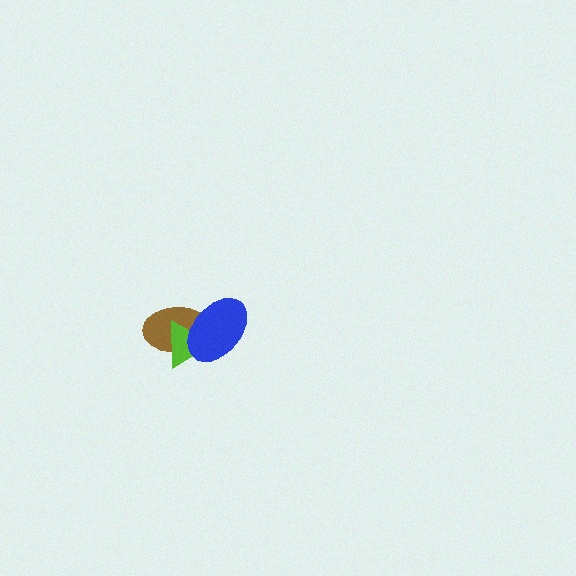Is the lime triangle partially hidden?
Yes, it is partially covered by another shape.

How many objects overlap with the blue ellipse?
2 objects overlap with the blue ellipse.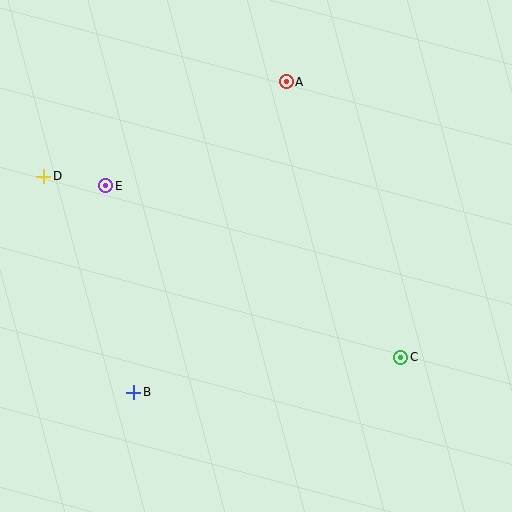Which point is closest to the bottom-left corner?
Point B is closest to the bottom-left corner.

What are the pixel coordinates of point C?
Point C is at (401, 357).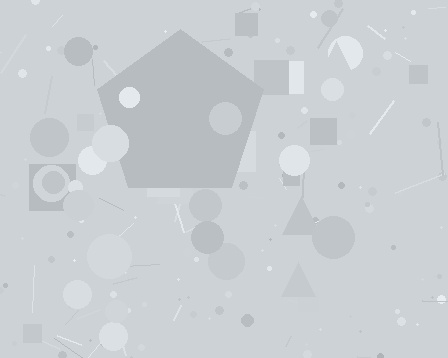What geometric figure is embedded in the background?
A pentagon is embedded in the background.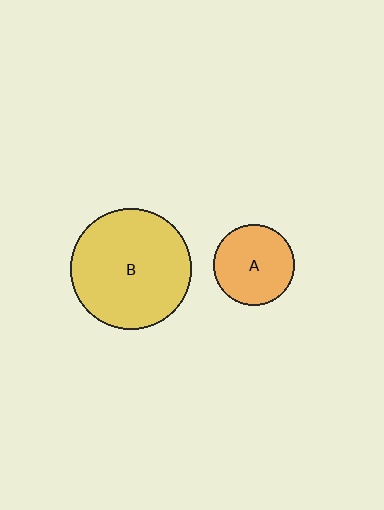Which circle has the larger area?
Circle B (yellow).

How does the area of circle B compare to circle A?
Approximately 2.2 times.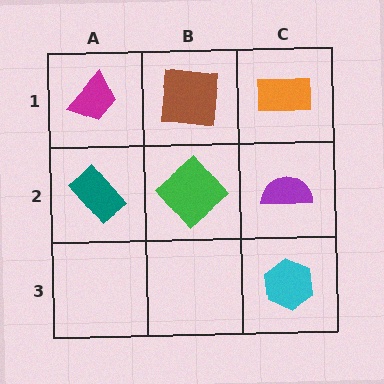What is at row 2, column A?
A teal rectangle.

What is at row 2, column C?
A purple semicircle.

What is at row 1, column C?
An orange rectangle.